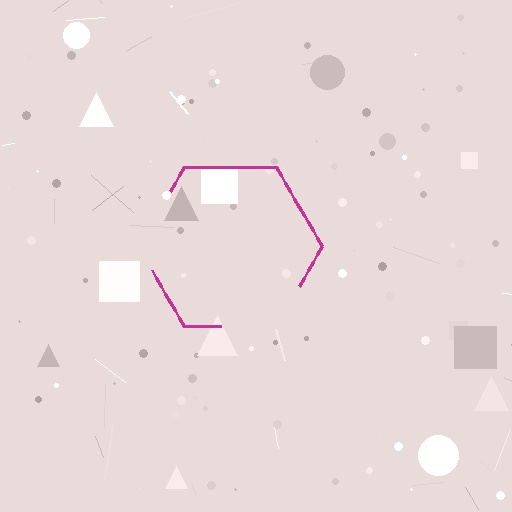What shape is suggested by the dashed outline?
The dashed outline suggests a hexagon.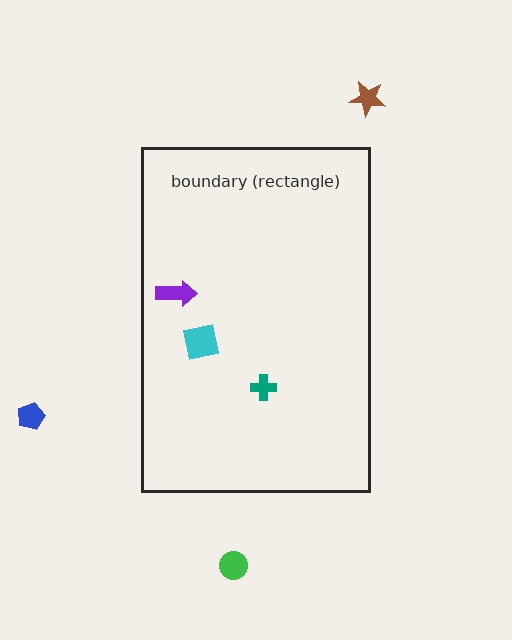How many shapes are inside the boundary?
3 inside, 3 outside.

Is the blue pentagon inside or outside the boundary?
Outside.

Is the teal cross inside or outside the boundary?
Inside.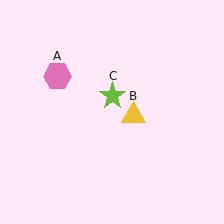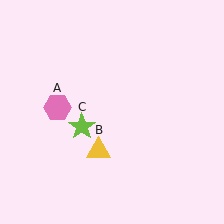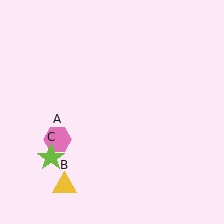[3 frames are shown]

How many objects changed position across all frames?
3 objects changed position: pink hexagon (object A), yellow triangle (object B), lime star (object C).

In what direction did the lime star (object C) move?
The lime star (object C) moved down and to the left.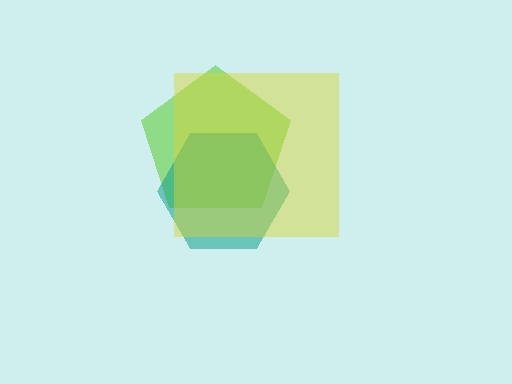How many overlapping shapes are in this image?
There are 3 overlapping shapes in the image.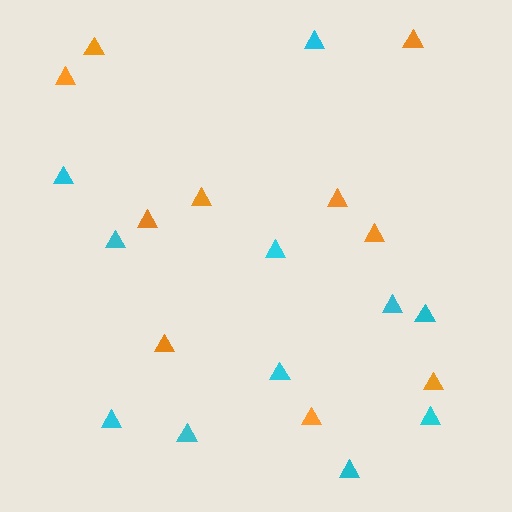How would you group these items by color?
There are 2 groups: one group of cyan triangles (11) and one group of orange triangles (10).